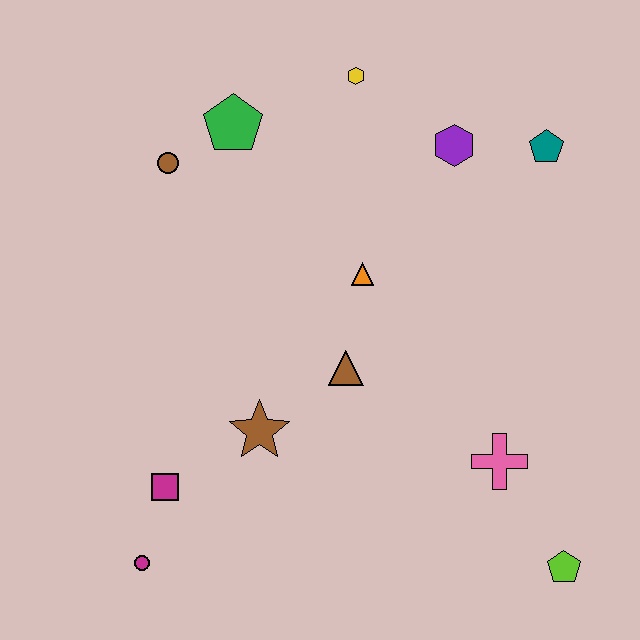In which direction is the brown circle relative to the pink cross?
The brown circle is to the left of the pink cross.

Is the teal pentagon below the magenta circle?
No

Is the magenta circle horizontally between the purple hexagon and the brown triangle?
No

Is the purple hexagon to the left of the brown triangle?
No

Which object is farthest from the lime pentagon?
The brown circle is farthest from the lime pentagon.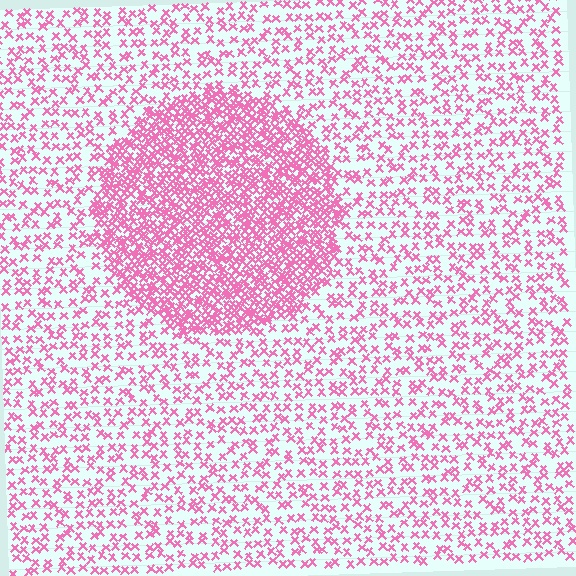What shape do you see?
I see a circle.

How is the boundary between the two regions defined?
The boundary is defined by a change in element density (approximately 2.6x ratio). All elements are the same color, size, and shape.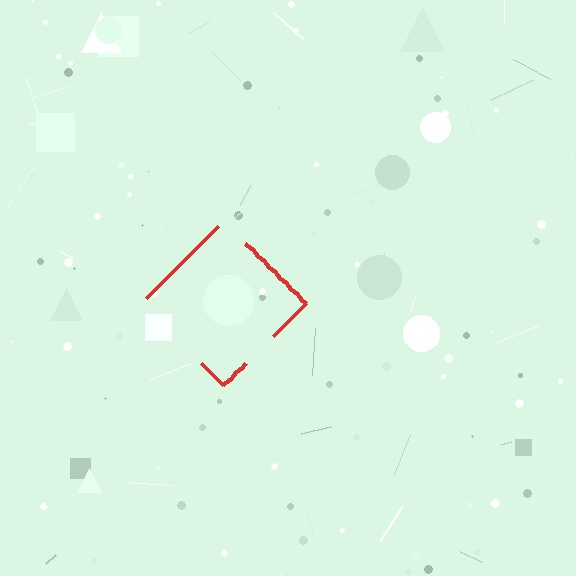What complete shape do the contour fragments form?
The contour fragments form a diamond.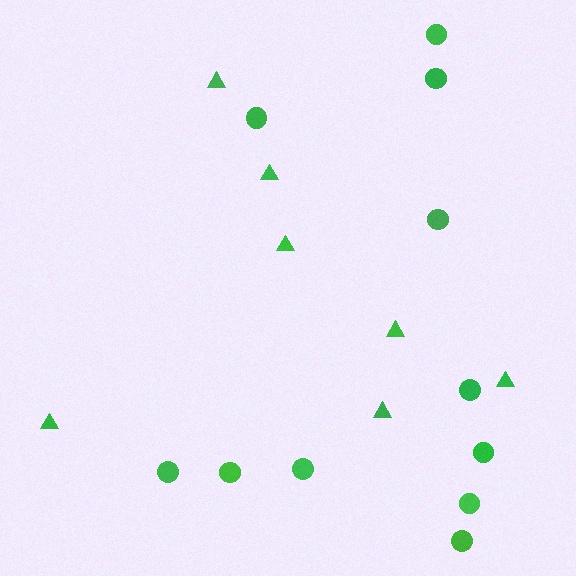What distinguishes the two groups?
There are 2 groups: one group of circles (11) and one group of triangles (7).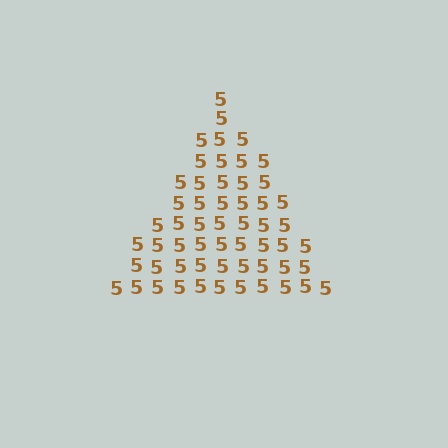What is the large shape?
The large shape is a triangle.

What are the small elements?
The small elements are digit 5's.